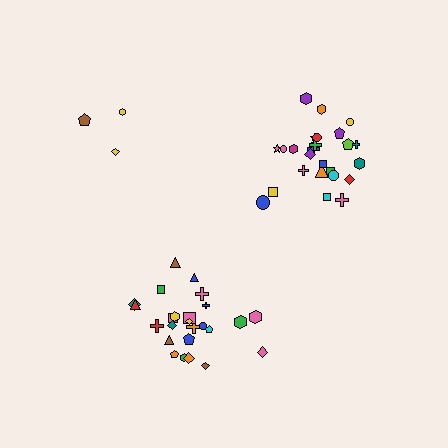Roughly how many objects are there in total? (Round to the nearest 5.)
Roughly 55 objects in total.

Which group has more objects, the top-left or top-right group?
The top-right group.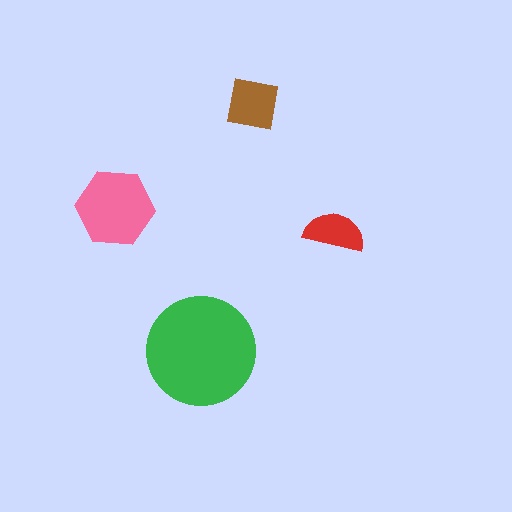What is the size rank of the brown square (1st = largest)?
3rd.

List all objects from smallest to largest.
The red semicircle, the brown square, the pink hexagon, the green circle.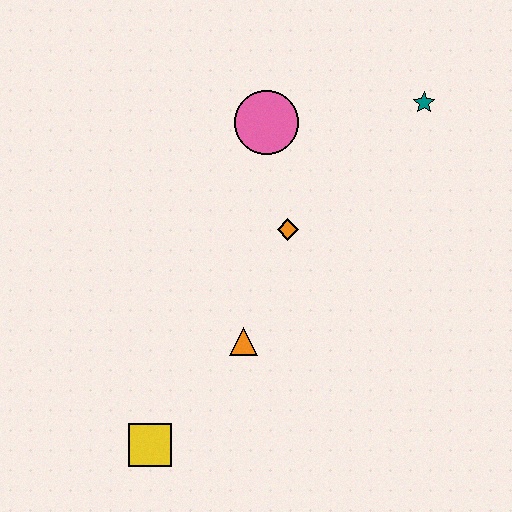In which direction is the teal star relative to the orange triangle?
The teal star is above the orange triangle.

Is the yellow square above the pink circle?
No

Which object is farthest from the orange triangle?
The teal star is farthest from the orange triangle.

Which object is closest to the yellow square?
The orange triangle is closest to the yellow square.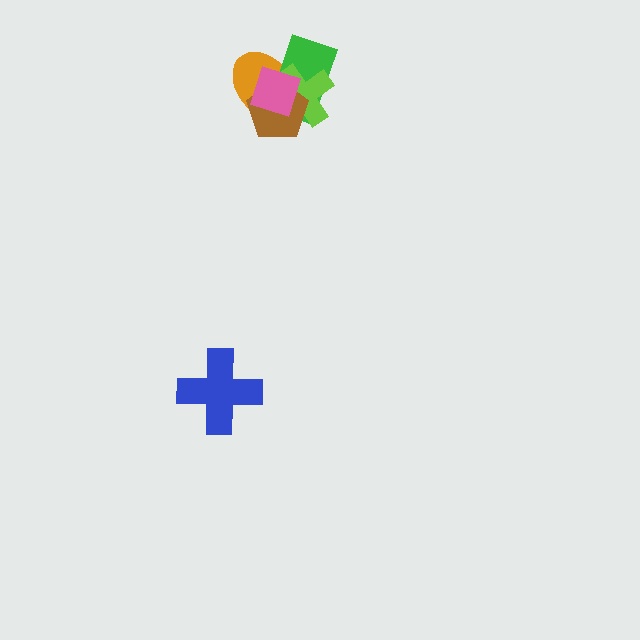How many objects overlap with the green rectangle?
4 objects overlap with the green rectangle.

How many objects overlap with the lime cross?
4 objects overlap with the lime cross.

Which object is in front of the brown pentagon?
The pink diamond is in front of the brown pentagon.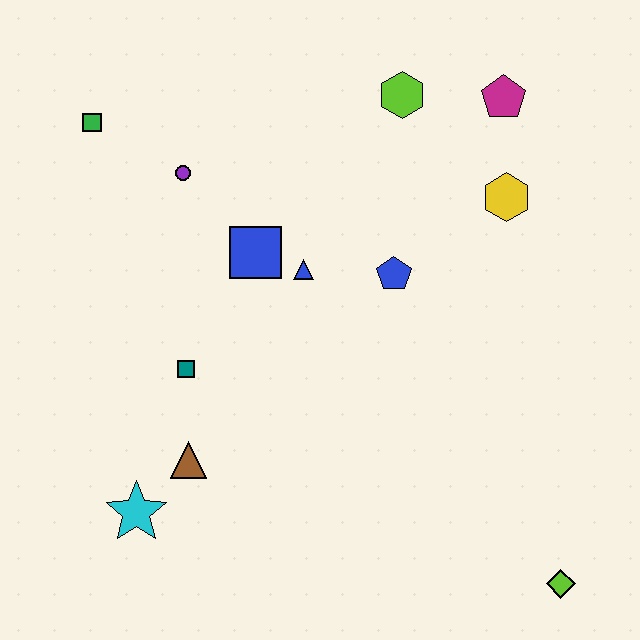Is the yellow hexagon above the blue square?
Yes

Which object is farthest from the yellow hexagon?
The cyan star is farthest from the yellow hexagon.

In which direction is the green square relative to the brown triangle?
The green square is above the brown triangle.